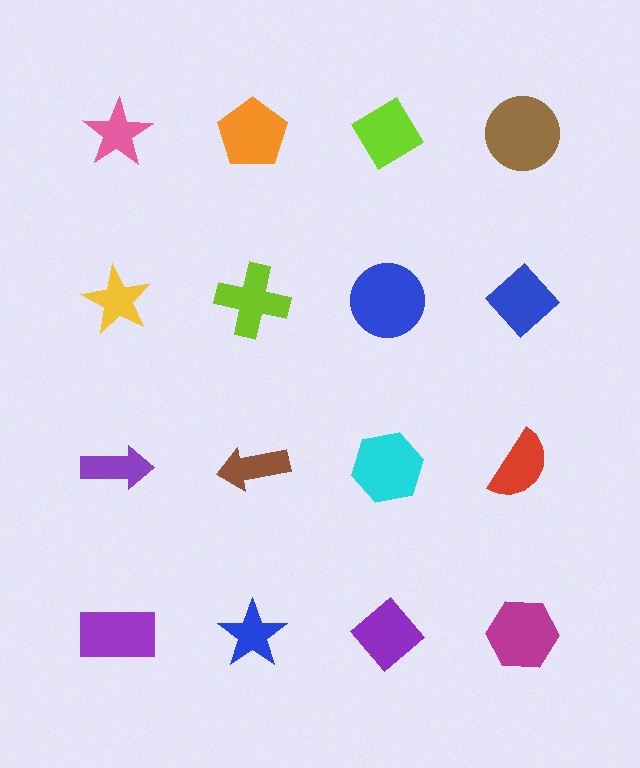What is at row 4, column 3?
A purple diamond.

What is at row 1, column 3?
A lime diamond.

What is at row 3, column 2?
A brown arrow.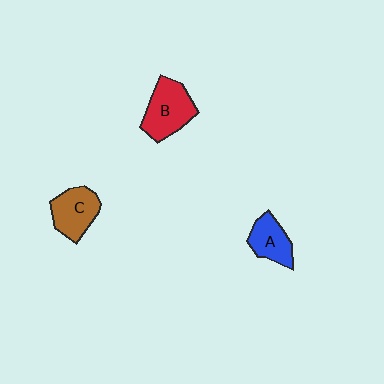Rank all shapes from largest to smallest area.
From largest to smallest: B (red), C (brown), A (blue).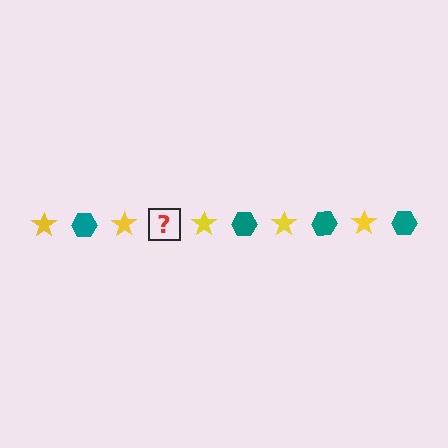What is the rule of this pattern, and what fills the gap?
The rule is that the pattern alternates between yellow star and teal hexagon. The gap should be filled with a teal hexagon.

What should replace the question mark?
The question mark should be replaced with a teal hexagon.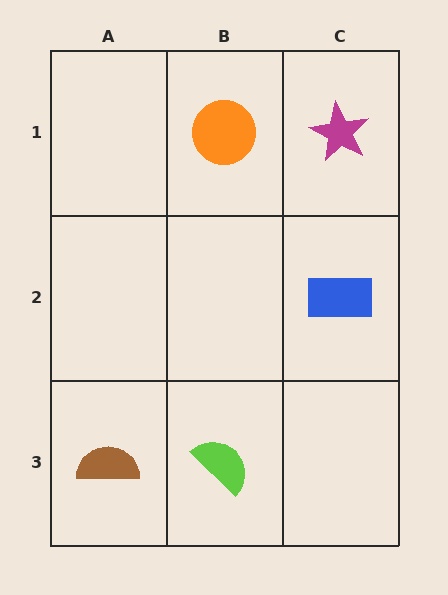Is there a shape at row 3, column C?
No, that cell is empty.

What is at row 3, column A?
A brown semicircle.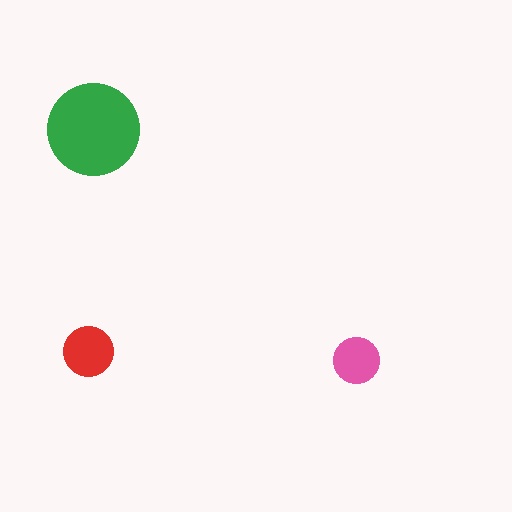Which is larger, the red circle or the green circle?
The green one.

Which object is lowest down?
The pink circle is bottommost.